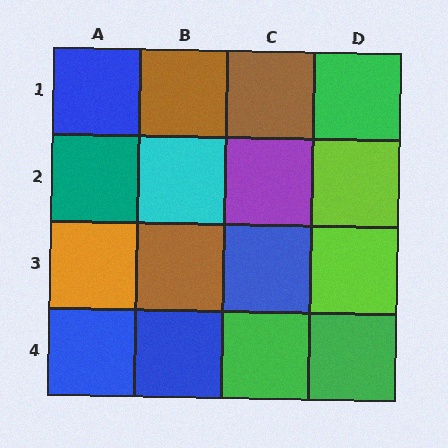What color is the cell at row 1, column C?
Brown.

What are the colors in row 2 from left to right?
Teal, cyan, purple, lime.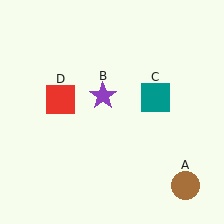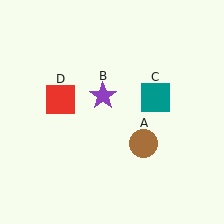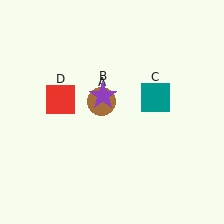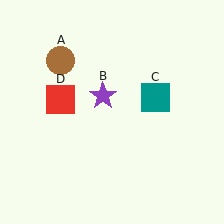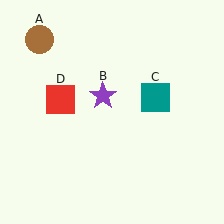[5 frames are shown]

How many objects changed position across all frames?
1 object changed position: brown circle (object A).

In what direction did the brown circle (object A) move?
The brown circle (object A) moved up and to the left.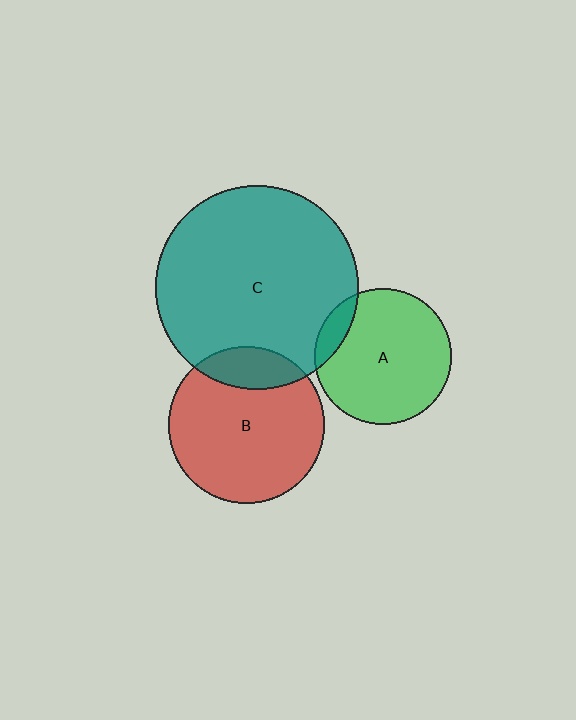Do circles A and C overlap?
Yes.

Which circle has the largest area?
Circle C (teal).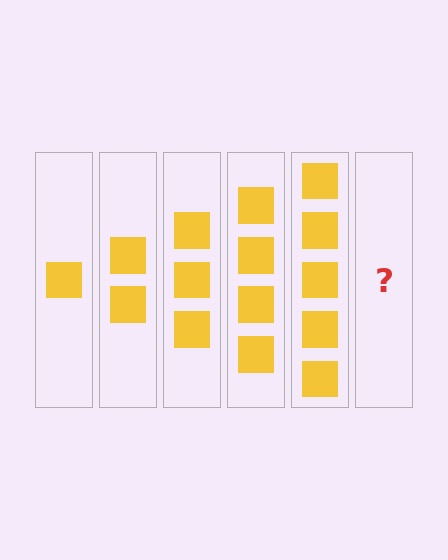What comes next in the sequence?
The next element should be 6 squares.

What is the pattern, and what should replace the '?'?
The pattern is that each step adds one more square. The '?' should be 6 squares.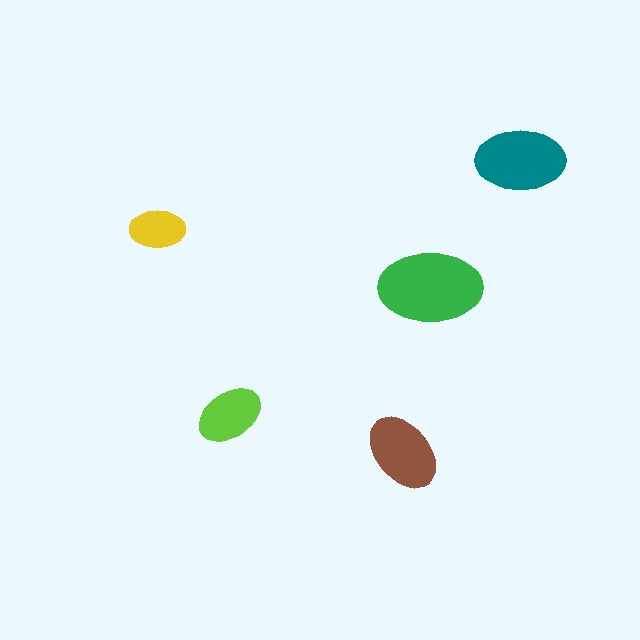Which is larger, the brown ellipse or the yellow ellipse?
The brown one.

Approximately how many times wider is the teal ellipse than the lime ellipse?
About 1.5 times wider.